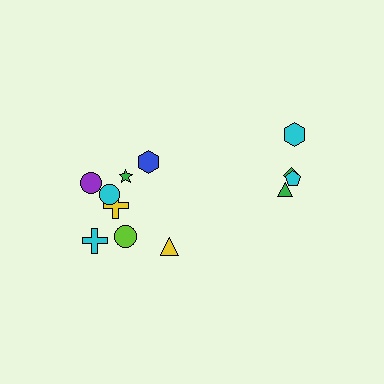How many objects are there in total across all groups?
There are 12 objects.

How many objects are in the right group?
There are 4 objects.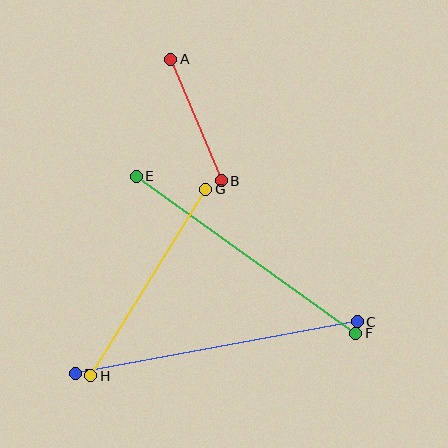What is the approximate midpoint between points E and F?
The midpoint is at approximately (246, 255) pixels.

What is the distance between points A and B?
The distance is approximately 132 pixels.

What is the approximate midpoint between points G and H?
The midpoint is at approximately (148, 283) pixels.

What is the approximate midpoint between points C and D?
The midpoint is at approximately (216, 348) pixels.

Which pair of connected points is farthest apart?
Points C and D are farthest apart.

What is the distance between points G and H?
The distance is approximately 219 pixels.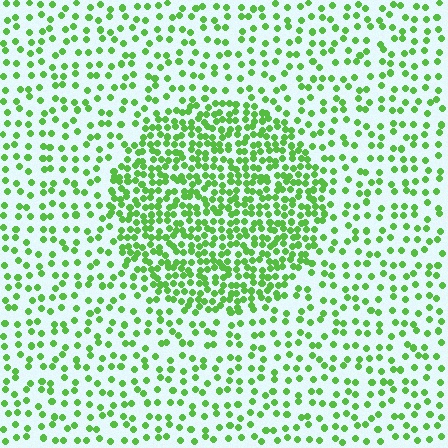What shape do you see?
I see a circle.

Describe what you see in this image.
The image contains small lime elements arranged at two different densities. A circle-shaped region is visible where the elements are more densely packed than the surrounding area.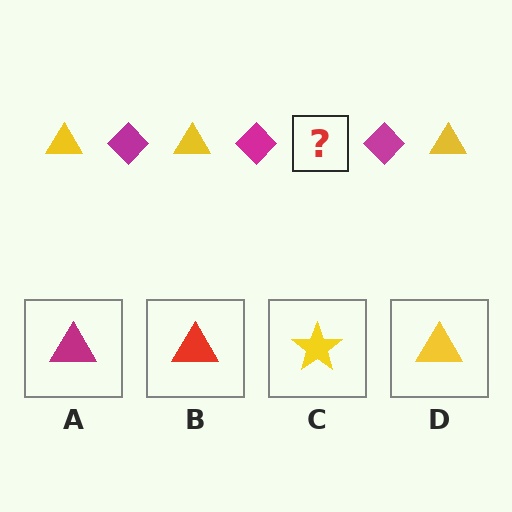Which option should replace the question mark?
Option D.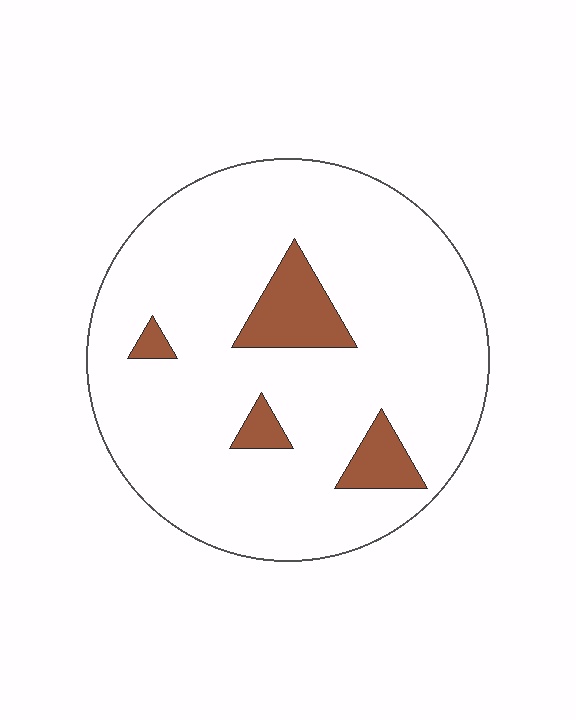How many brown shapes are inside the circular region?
4.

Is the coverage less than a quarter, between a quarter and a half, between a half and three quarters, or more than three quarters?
Less than a quarter.